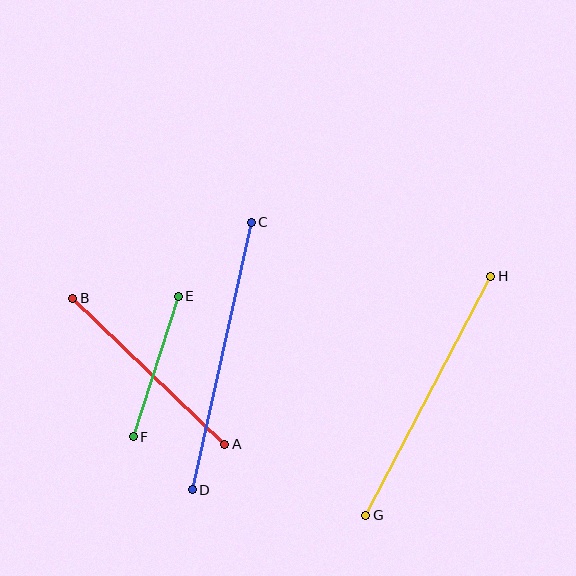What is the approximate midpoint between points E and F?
The midpoint is at approximately (156, 367) pixels.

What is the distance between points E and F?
The distance is approximately 147 pixels.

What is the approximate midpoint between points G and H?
The midpoint is at approximately (428, 396) pixels.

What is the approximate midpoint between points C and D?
The midpoint is at approximately (222, 356) pixels.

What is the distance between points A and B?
The distance is approximately 211 pixels.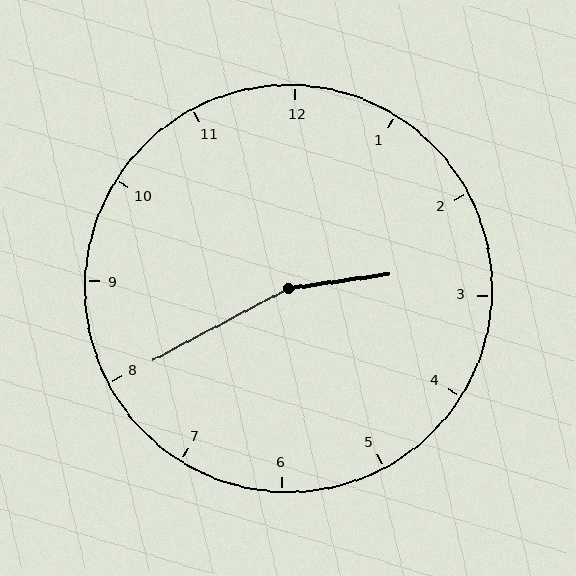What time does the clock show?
2:40.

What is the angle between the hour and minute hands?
Approximately 160 degrees.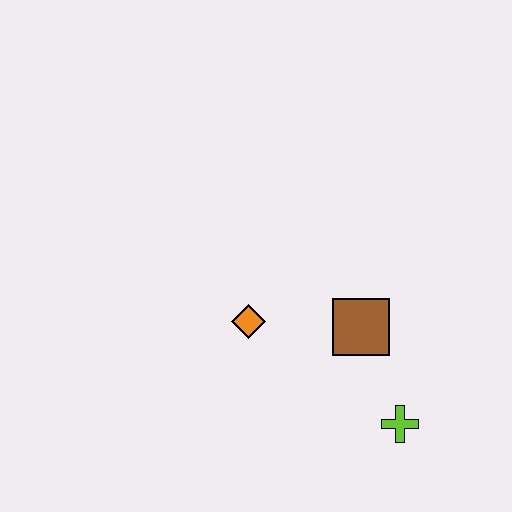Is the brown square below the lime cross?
No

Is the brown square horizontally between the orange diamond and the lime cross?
Yes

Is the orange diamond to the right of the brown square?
No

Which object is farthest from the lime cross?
The orange diamond is farthest from the lime cross.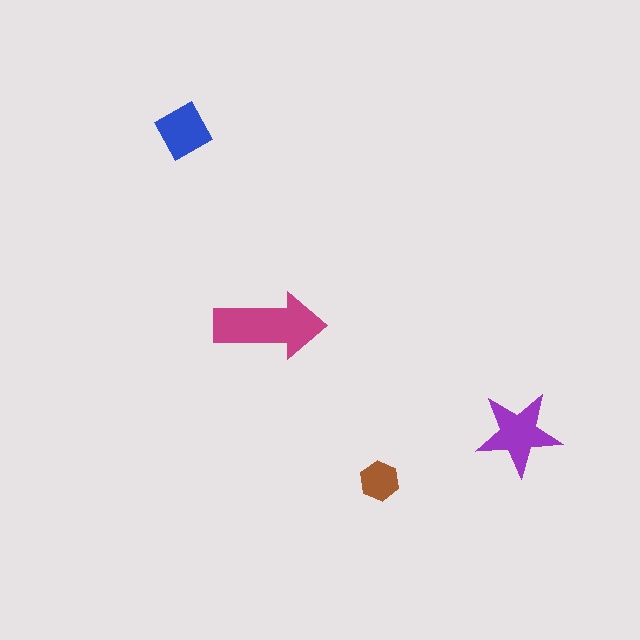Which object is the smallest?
The brown hexagon.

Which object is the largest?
The magenta arrow.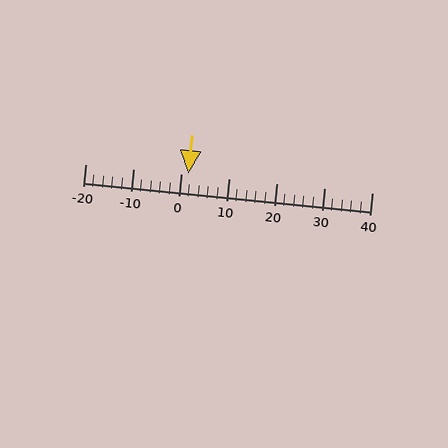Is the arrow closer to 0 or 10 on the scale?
The arrow is closer to 0.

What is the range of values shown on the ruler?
The ruler shows values from -20 to 40.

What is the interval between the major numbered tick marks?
The major tick marks are spaced 10 units apart.